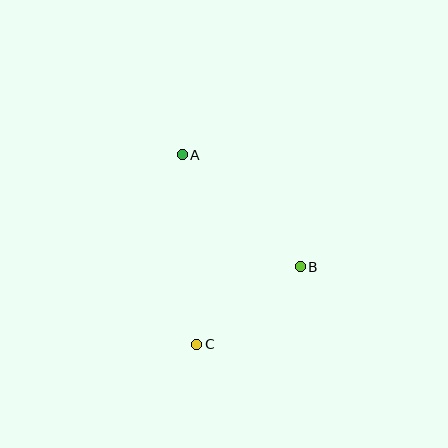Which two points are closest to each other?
Points B and C are closest to each other.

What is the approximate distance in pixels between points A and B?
The distance between A and B is approximately 163 pixels.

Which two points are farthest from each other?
Points A and C are farthest from each other.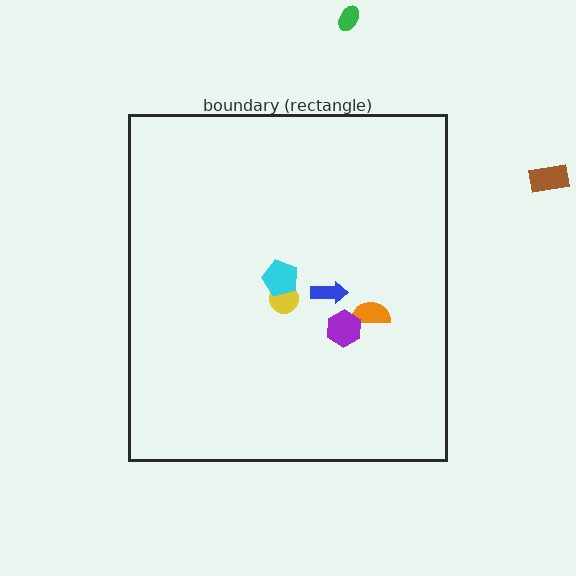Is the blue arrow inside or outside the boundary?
Inside.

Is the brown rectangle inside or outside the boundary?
Outside.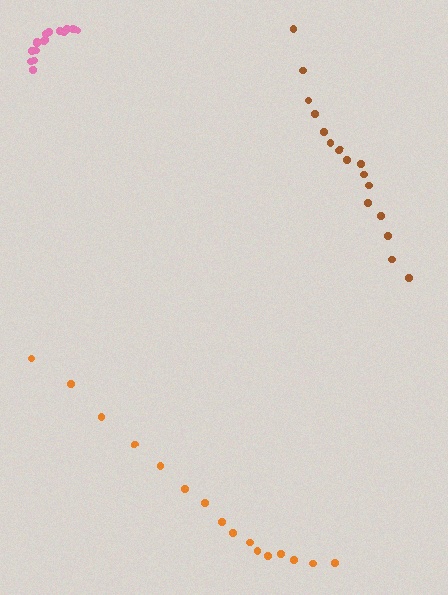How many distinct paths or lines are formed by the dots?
There are 3 distinct paths.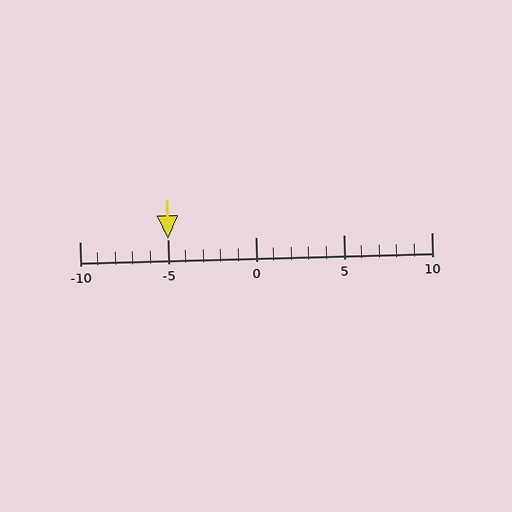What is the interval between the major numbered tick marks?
The major tick marks are spaced 5 units apart.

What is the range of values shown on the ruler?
The ruler shows values from -10 to 10.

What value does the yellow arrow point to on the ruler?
The yellow arrow points to approximately -5.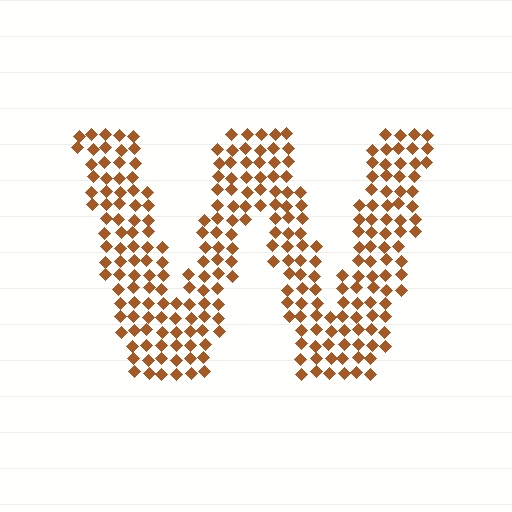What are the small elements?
The small elements are diamonds.